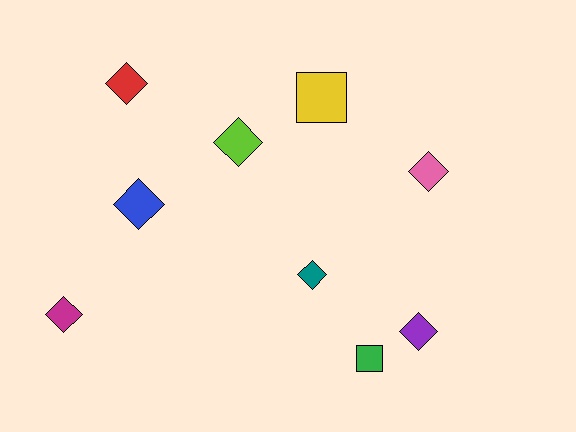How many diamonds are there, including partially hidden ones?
There are 7 diamonds.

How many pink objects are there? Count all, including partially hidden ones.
There is 1 pink object.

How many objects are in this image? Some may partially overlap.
There are 9 objects.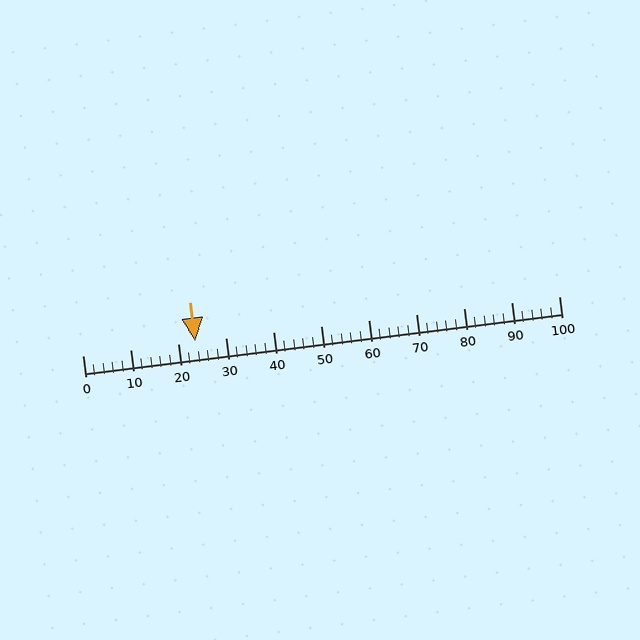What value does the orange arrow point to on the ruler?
The orange arrow points to approximately 24.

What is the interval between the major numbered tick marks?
The major tick marks are spaced 10 units apart.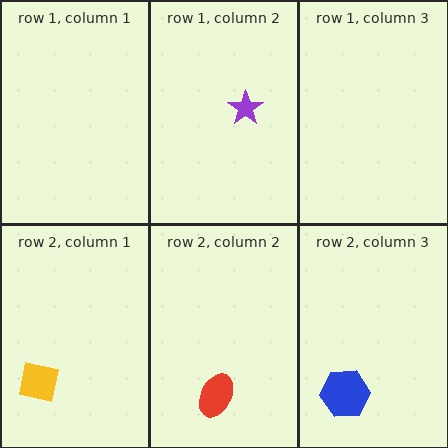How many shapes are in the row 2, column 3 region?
1.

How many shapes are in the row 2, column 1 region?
1.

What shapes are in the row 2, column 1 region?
The yellow square.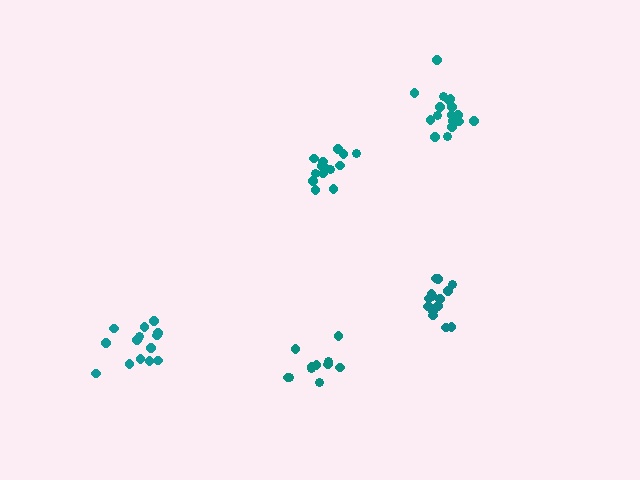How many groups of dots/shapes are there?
There are 5 groups.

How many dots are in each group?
Group 1: 11 dots, Group 2: 15 dots, Group 3: 15 dots, Group 4: 15 dots, Group 5: 17 dots (73 total).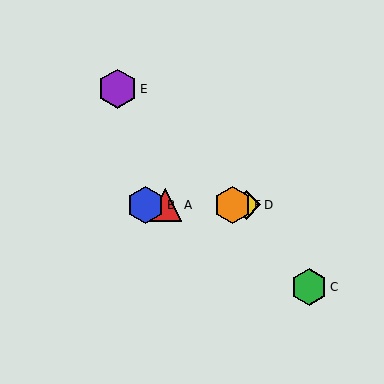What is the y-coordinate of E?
Object E is at y≈89.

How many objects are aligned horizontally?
4 objects (A, B, D, F) are aligned horizontally.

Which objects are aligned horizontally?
Objects A, B, D, F are aligned horizontally.